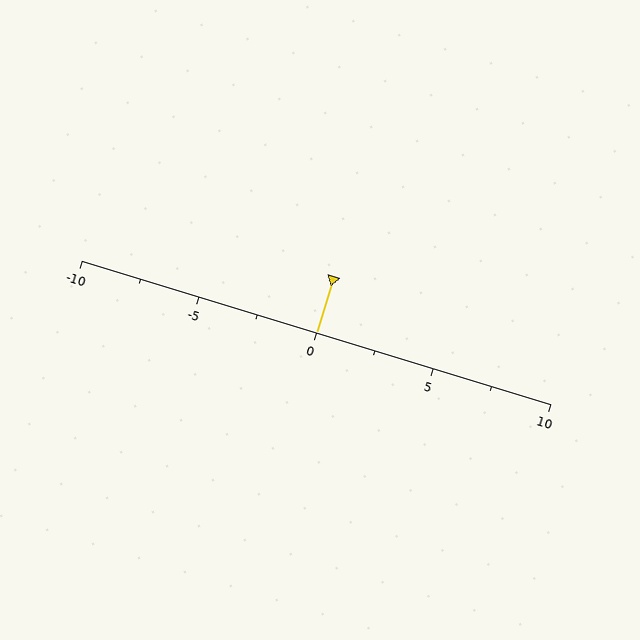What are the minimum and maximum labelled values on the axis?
The axis runs from -10 to 10.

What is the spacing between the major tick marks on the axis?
The major ticks are spaced 5 apart.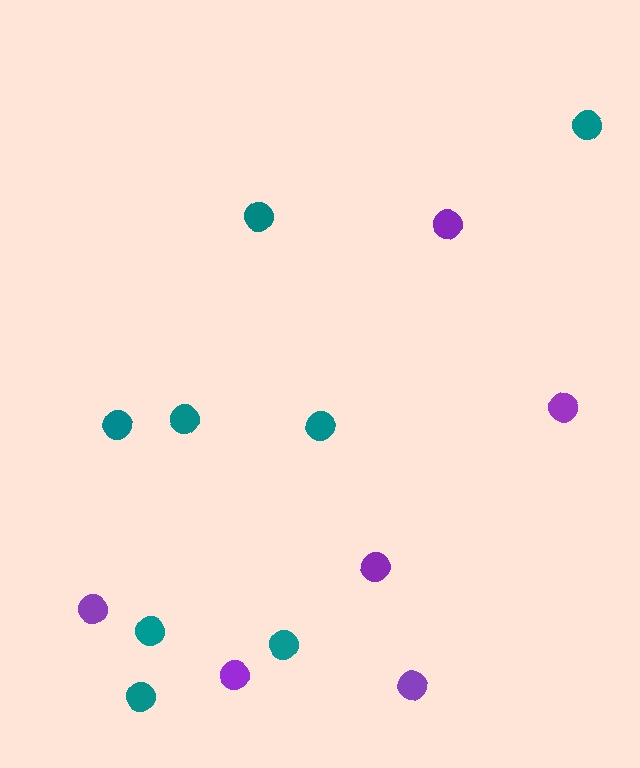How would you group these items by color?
There are 2 groups: one group of teal circles (8) and one group of purple circles (6).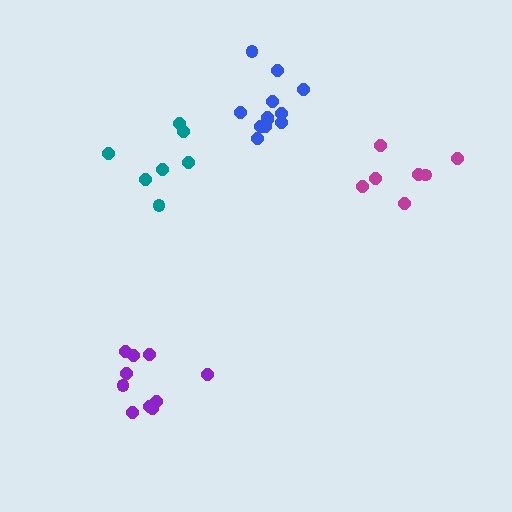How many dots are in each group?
Group 1: 7 dots, Group 2: 7 dots, Group 3: 10 dots, Group 4: 12 dots (36 total).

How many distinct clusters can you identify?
There are 4 distinct clusters.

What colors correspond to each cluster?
The clusters are colored: magenta, teal, purple, blue.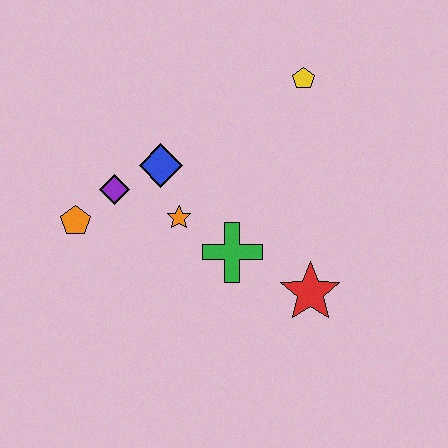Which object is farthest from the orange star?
The yellow pentagon is farthest from the orange star.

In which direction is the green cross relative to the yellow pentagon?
The green cross is below the yellow pentagon.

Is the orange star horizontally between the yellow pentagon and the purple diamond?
Yes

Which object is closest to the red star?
The green cross is closest to the red star.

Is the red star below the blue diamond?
Yes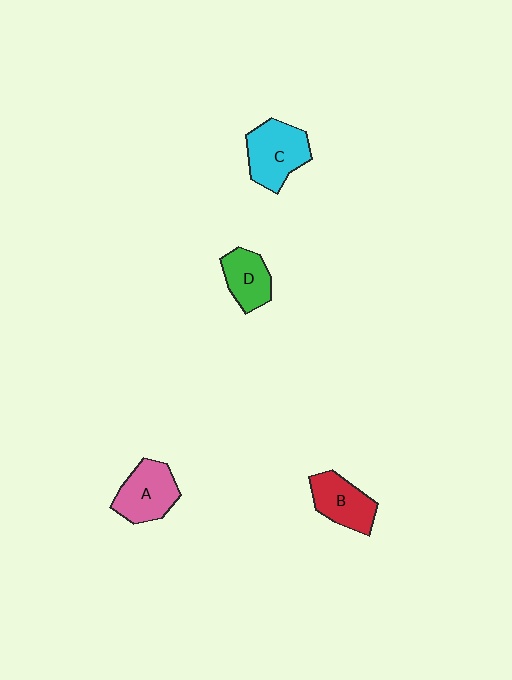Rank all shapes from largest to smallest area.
From largest to smallest: C (cyan), A (pink), B (red), D (green).